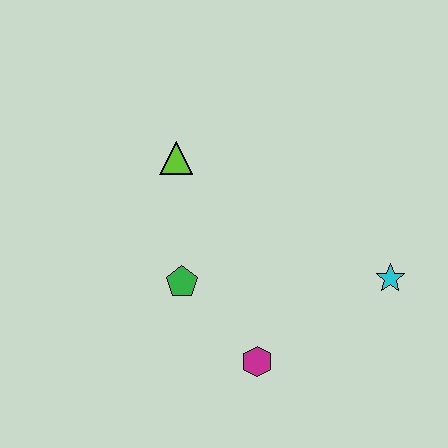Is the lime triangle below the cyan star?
No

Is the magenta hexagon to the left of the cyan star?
Yes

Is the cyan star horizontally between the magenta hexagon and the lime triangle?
No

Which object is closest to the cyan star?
The magenta hexagon is closest to the cyan star.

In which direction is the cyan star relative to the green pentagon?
The cyan star is to the right of the green pentagon.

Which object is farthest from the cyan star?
The lime triangle is farthest from the cyan star.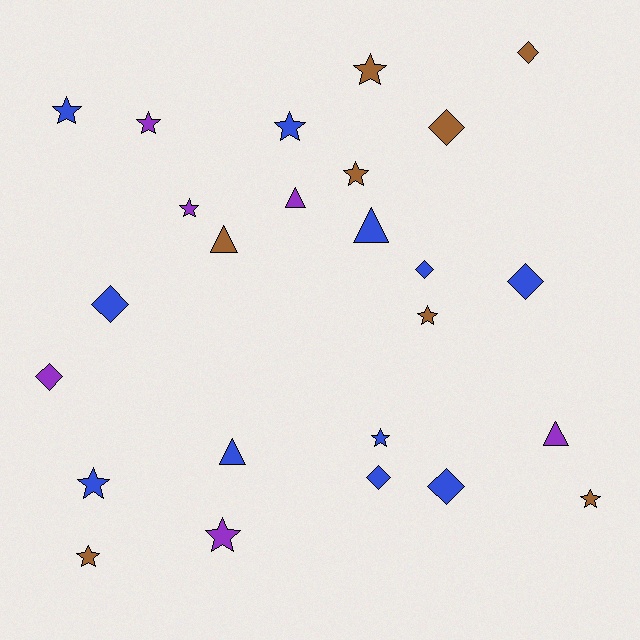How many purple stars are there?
There are 3 purple stars.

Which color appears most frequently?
Blue, with 11 objects.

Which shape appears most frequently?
Star, with 12 objects.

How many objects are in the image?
There are 25 objects.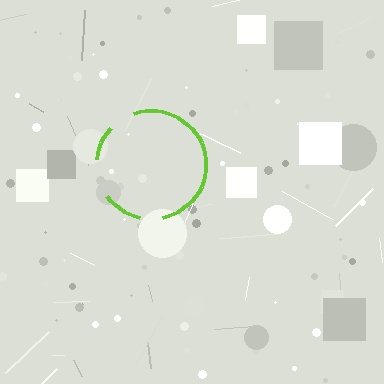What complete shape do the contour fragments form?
The contour fragments form a circle.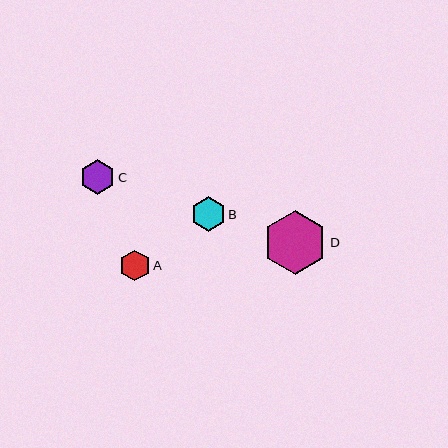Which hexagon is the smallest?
Hexagon A is the smallest with a size of approximately 31 pixels.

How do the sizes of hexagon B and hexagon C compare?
Hexagon B and hexagon C are approximately the same size.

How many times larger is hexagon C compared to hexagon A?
Hexagon C is approximately 1.1 times the size of hexagon A.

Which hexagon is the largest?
Hexagon D is the largest with a size of approximately 64 pixels.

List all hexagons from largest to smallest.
From largest to smallest: D, B, C, A.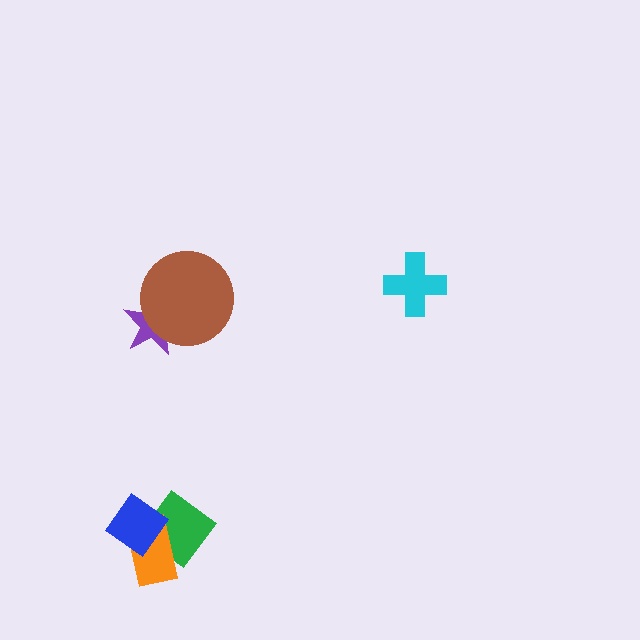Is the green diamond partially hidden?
Yes, it is partially covered by another shape.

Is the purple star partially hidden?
Yes, it is partially covered by another shape.